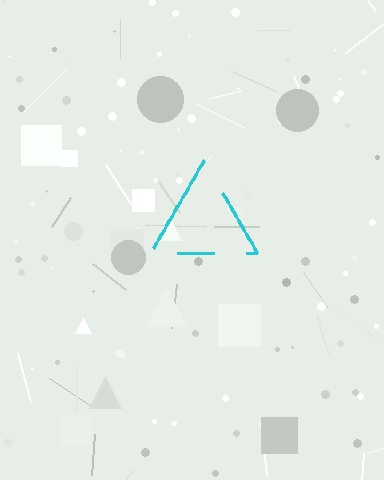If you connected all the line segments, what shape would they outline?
They would outline a triangle.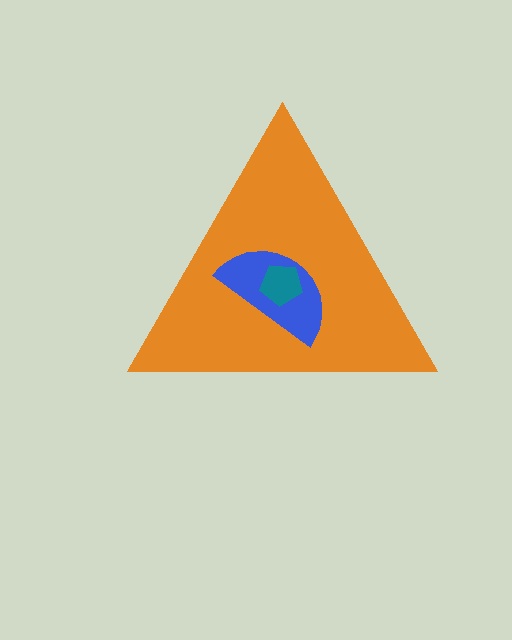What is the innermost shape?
The teal pentagon.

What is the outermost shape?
The orange triangle.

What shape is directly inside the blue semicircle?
The teal pentagon.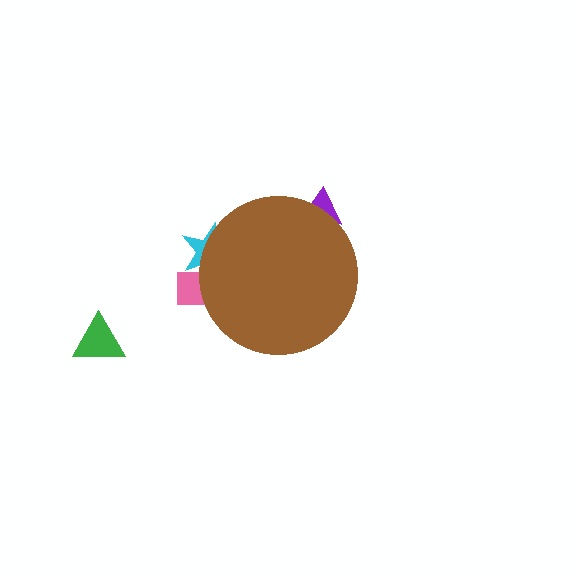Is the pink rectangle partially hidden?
Yes, the pink rectangle is partially hidden behind the brown circle.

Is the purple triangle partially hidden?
Yes, the purple triangle is partially hidden behind the brown circle.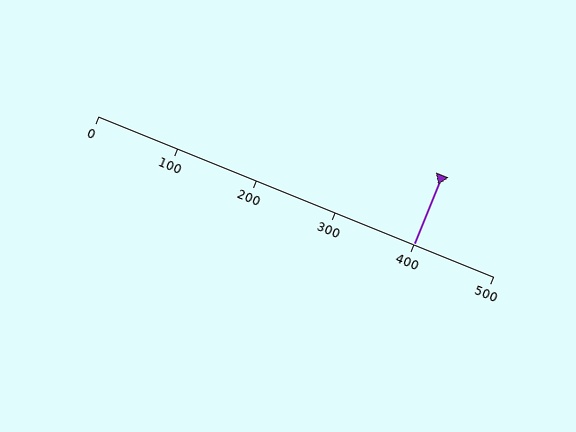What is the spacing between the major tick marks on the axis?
The major ticks are spaced 100 apart.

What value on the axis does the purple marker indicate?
The marker indicates approximately 400.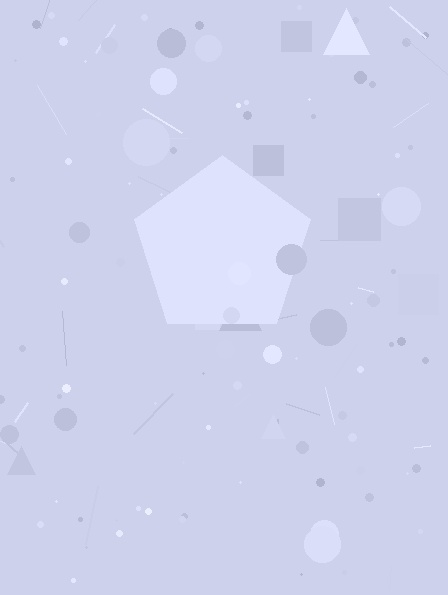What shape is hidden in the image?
A pentagon is hidden in the image.